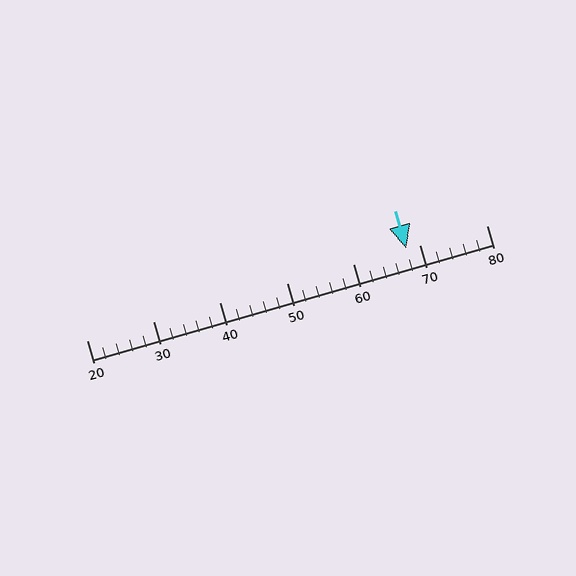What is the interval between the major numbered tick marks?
The major tick marks are spaced 10 units apart.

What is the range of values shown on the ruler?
The ruler shows values from 20 to 80.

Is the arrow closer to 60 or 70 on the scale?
The arrow is closer to 70.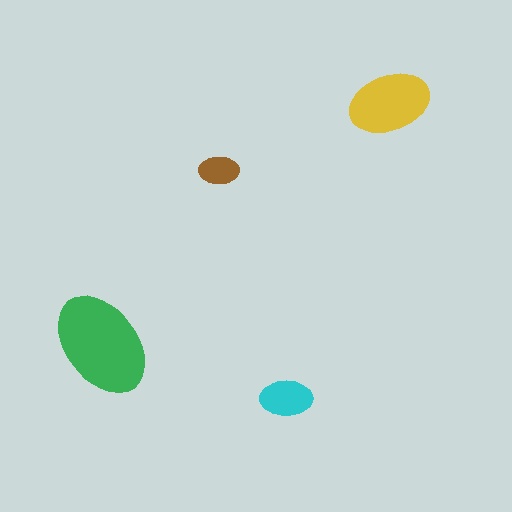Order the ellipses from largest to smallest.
the green one, the yellow one, the cyan one, the brown one.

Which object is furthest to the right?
The yellow ellipse is rightmost.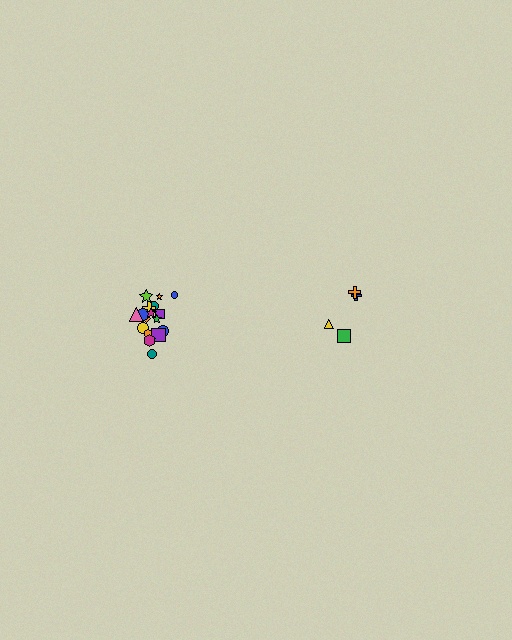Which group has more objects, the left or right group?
The left group.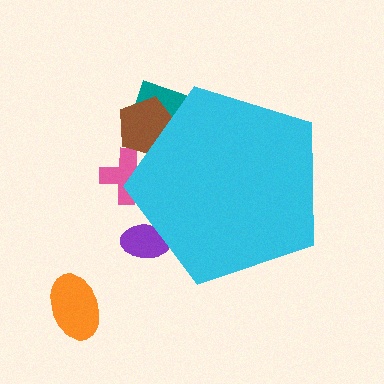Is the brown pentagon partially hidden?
Yes, the brown pentagon is partially hidden behind the cyan pentagon.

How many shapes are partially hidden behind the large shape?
4 shapes are partially hidden.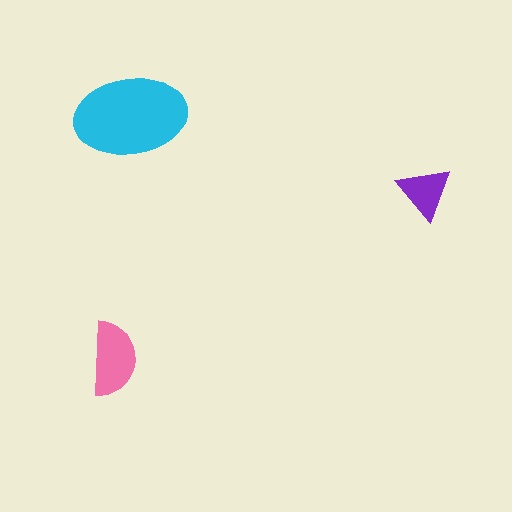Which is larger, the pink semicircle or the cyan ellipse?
The cyan ellipse.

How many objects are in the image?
There are 3 objects in the image.